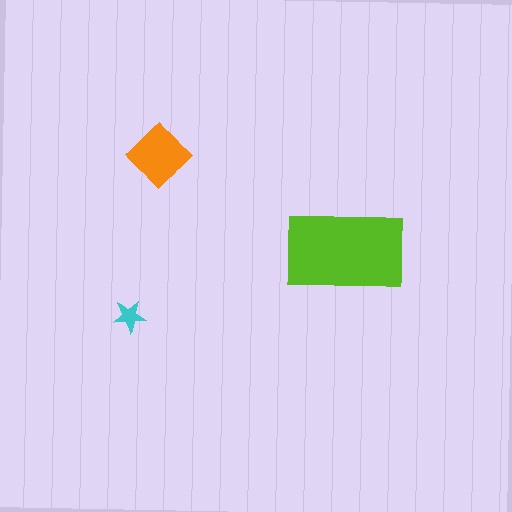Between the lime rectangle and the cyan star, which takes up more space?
The lime rectangle.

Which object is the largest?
The lime rectangle.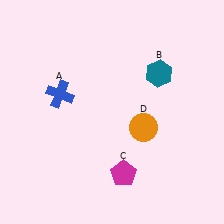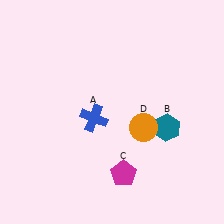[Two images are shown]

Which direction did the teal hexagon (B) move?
The teal hexagon (B) moved down.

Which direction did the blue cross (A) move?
The blue cross (A) moved right.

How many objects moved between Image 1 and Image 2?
2 objects moved between the two images.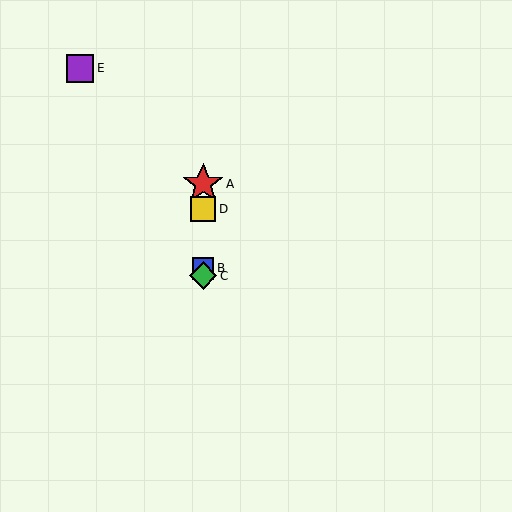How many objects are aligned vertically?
4 objects (A, B, C, D) are aligned vertically.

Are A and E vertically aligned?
No, A is at x≈203 and E is at x≈80.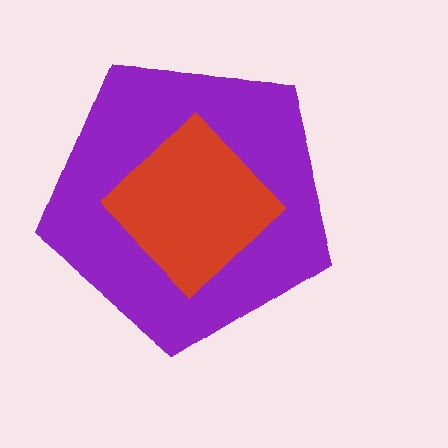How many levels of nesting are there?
2.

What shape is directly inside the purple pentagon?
The red diamond.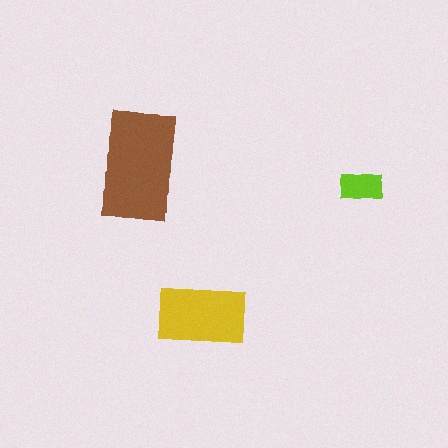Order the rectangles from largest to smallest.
the brown one, the yellow one, the lime one.